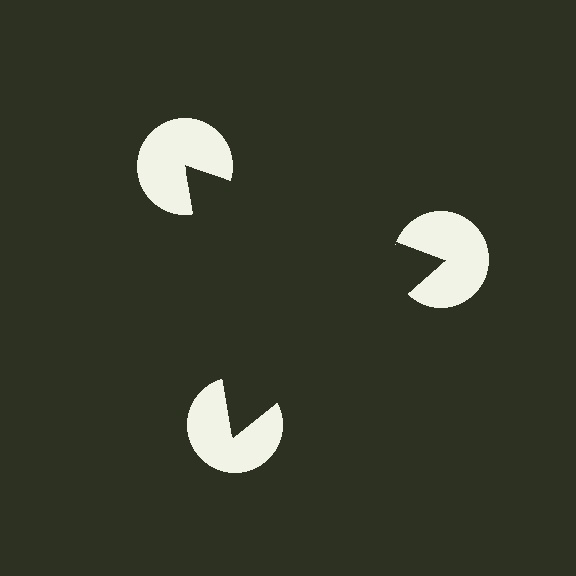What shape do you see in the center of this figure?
An illusory triangle — its edges are inferred from the aligned wedge cuts in the pac-man discs, not physically drawn.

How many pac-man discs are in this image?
There are 3 — one at each vertex of the illusory triangle.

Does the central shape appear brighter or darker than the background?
It typically appears slightly darker than the background, even though no actual brightness change is drawn.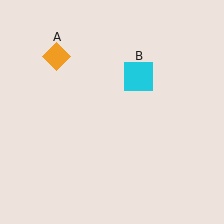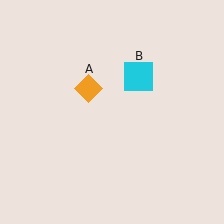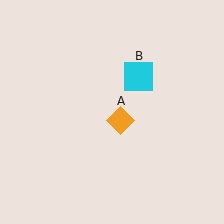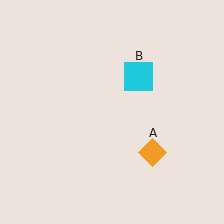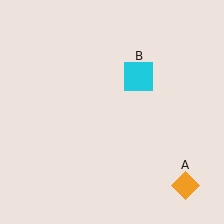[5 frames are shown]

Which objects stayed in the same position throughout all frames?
Cyan square (object B) remained stationary.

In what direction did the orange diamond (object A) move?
The orange diamond (object A) moved down and to the right.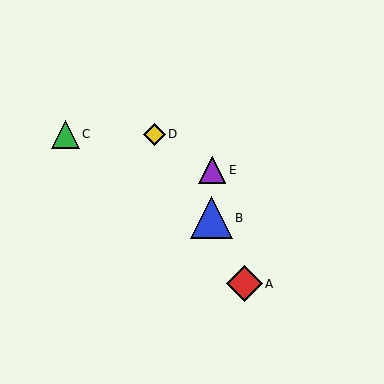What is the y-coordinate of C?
Object C is at y≈134.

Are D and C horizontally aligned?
Yes, both are at y≈134.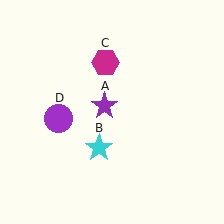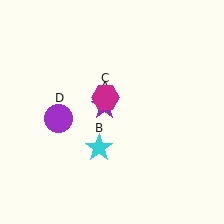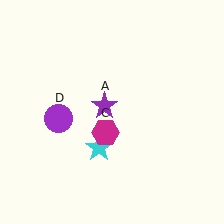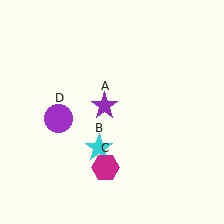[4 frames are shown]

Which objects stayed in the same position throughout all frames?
Purple star (object A) and cyan star (object B) and purple circle (object D) remained stationary.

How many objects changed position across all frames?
1 object changed position: magenta hexagon (object C).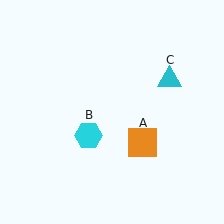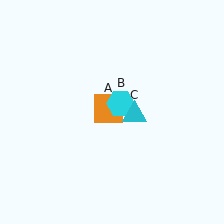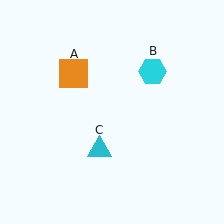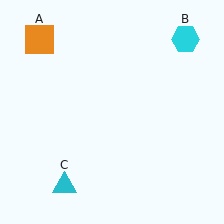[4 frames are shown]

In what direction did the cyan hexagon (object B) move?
The cyan hexagon (object B) moved up and to the right.